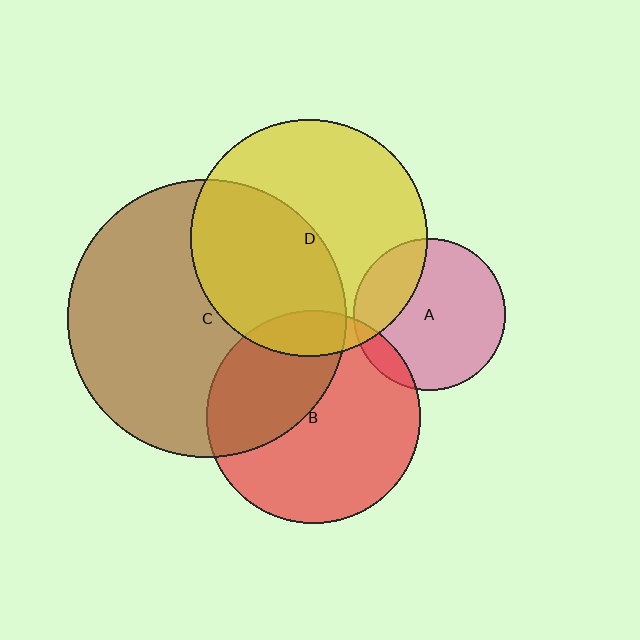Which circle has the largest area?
Circle C (brown).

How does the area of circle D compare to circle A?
Approximately 2.4 times.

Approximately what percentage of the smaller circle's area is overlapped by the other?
Approximately 25%.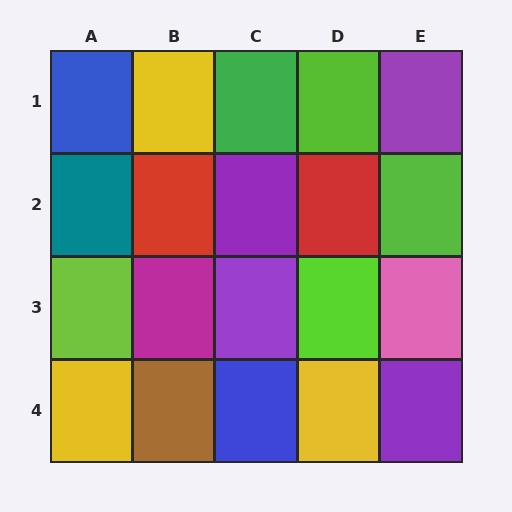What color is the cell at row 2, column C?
Purple.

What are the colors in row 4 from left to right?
Yellow, brown, blue, yellow, purple.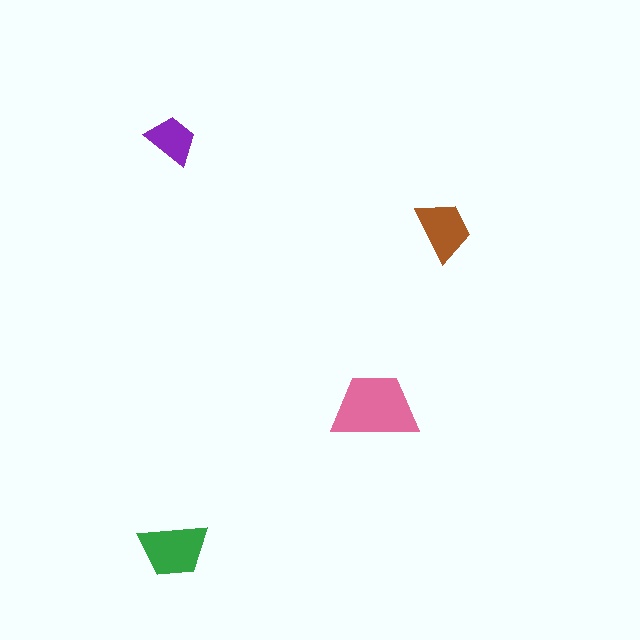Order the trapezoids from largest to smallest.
the pink one, the green one, the brown one, the purple one.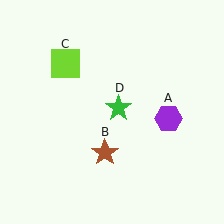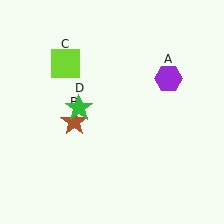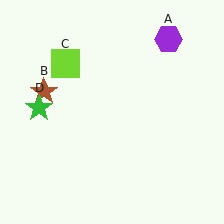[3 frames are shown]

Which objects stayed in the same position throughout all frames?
Lime square (object C) remained stationary.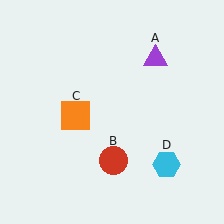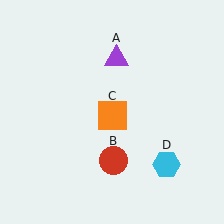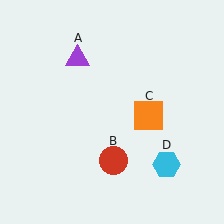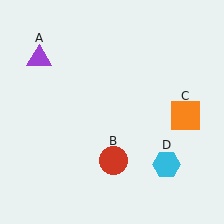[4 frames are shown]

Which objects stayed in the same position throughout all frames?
Red circle (object B) and cyan hexagon (object D) remained stationary.